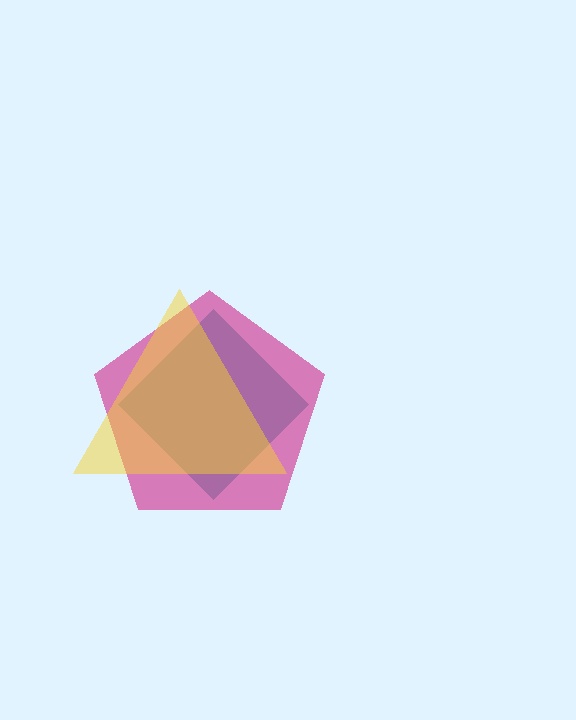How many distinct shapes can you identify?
There are 3 distinct shapes: a teal diamond, a magenta pentagon, a yellow triangle.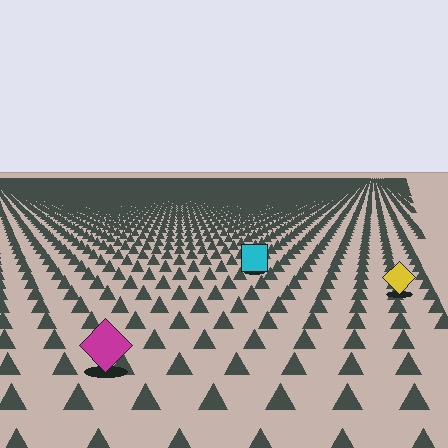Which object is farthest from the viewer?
The cyan square is farthest from the viewer. It appears smaller and the ground texture around it is denser.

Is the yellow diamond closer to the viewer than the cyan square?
Yes. The yellow diamond is closer — you can tell from the texture gradient: the ground texture is coarser near it.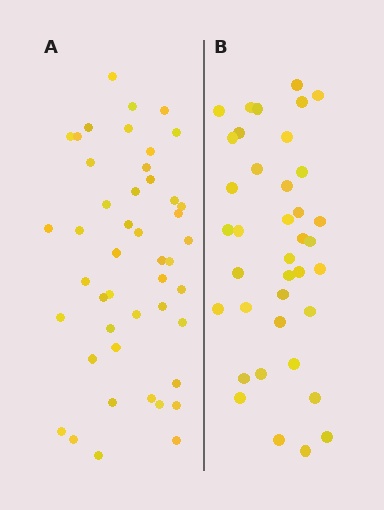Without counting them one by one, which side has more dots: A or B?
Region A (the left region) has more dots.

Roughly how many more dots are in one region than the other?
Region A has roughly 8 or so more dots than region B.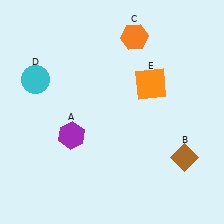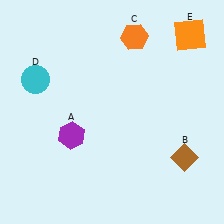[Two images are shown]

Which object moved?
The orange square (E) moved up.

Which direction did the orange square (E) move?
The orange square (E) moved up.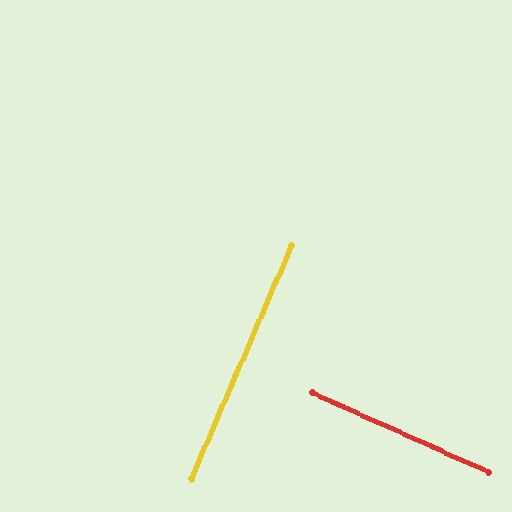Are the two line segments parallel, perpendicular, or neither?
Perpendicular — they meet at approximately 89°.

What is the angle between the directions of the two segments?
Approximately 89 degrees.